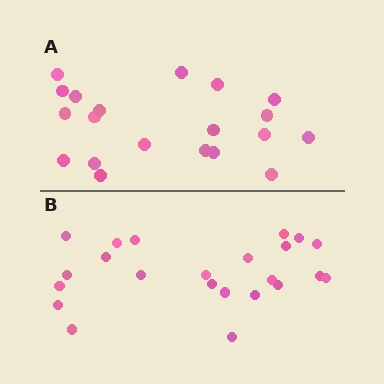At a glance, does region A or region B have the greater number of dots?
Region B (the bottom region) has more dots.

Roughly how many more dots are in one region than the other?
Region B has just a few more — roughly 2 or 3 more dots than region A.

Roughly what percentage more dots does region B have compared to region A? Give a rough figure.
About 15% more.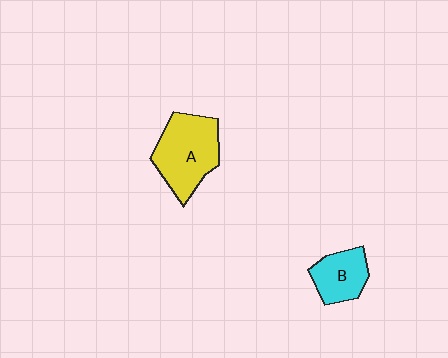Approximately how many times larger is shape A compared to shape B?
Approximately 1.7 times.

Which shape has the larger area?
Shape A (yellow).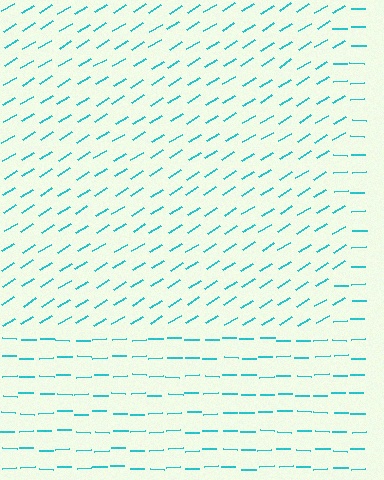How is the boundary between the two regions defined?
The boundary is defined purely by a change in line orientation (approximately 31 degrees difference). All lines are the same color and thickness.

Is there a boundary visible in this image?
Yes, there is a texture boundary formed by a change in line orientation.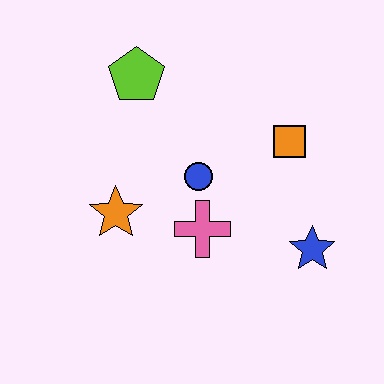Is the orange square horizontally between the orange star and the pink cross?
No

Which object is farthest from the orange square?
The orange star is farthest from the orange square.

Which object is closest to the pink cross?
The blue circle is closest to the pink cross.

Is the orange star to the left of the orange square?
Yes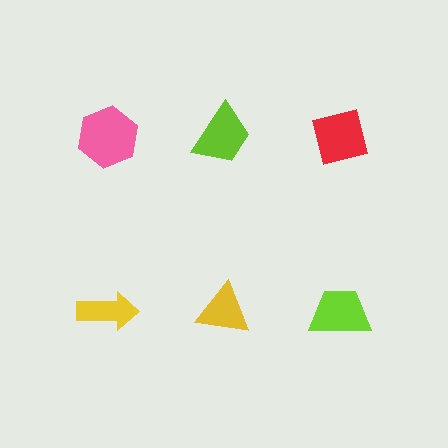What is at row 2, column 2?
A yellow triangle.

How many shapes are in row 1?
3 shapes.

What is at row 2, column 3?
A lime trapezoid.